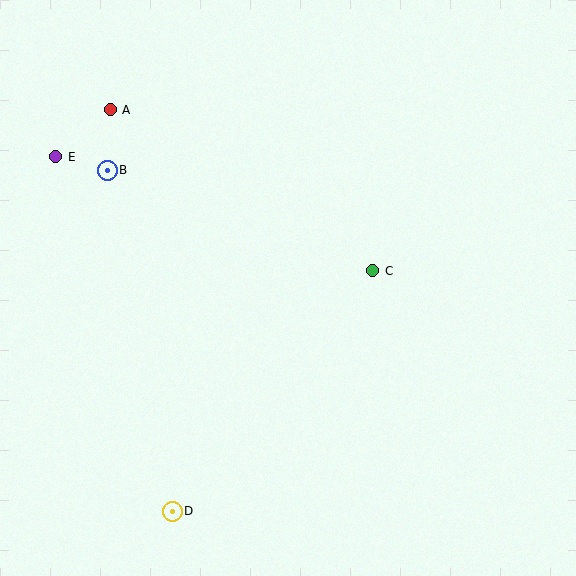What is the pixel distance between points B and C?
The distance between B and C is 284 pixels.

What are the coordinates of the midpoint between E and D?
The midpoint between E and D is at (114, 334).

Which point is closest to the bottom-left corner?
Point D is closest to the bottom-left corner.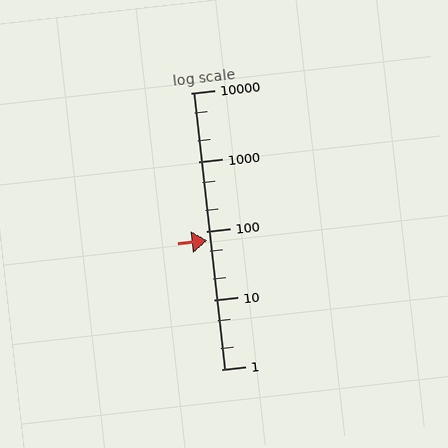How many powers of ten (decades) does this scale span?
The scale spans 4 decades, from 1 to 10000.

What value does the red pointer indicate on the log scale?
The pointer indicates approximately 73.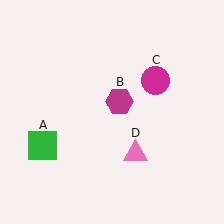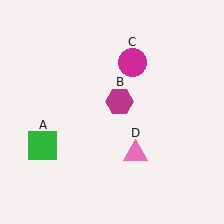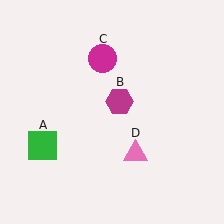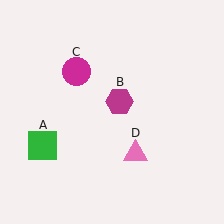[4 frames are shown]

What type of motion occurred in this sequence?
The magenta circle (object C) rotated counterclockwise around the center of the scene.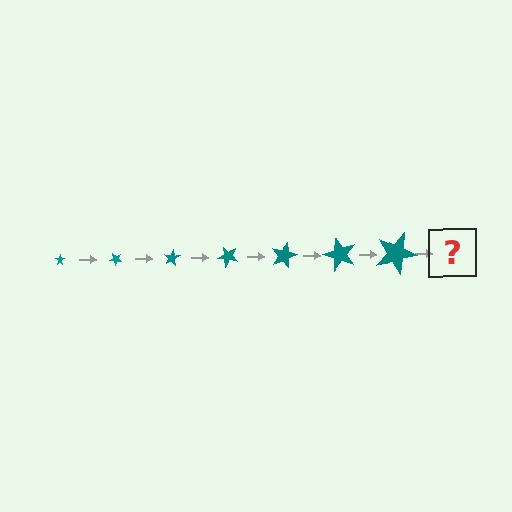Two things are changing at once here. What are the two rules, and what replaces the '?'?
The two rules are that the star grows larger each step and it rotates 40 degrees each step. The '?' should be a star, larger than the previous one and rotated 280 degrees from the start.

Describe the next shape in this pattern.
It should be a star, larger than the previous one and rotated 280 degrees from the start.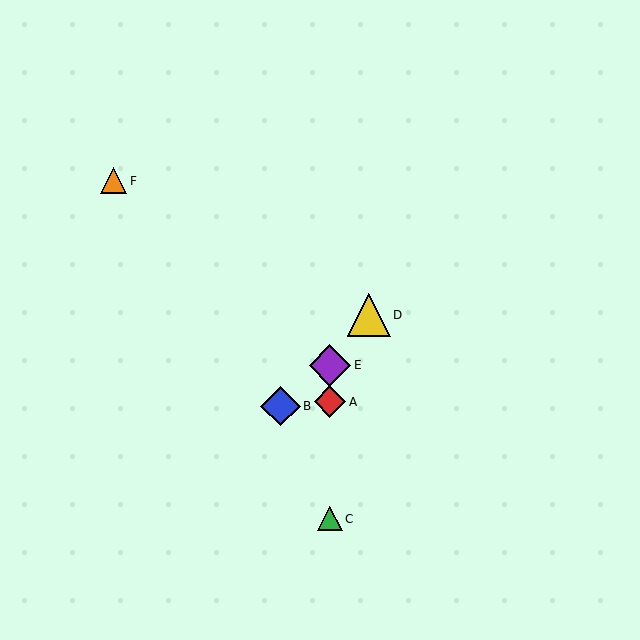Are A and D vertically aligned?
No, A is at x≈330 and D is at x≈369.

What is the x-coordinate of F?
Object F is at x≈114.